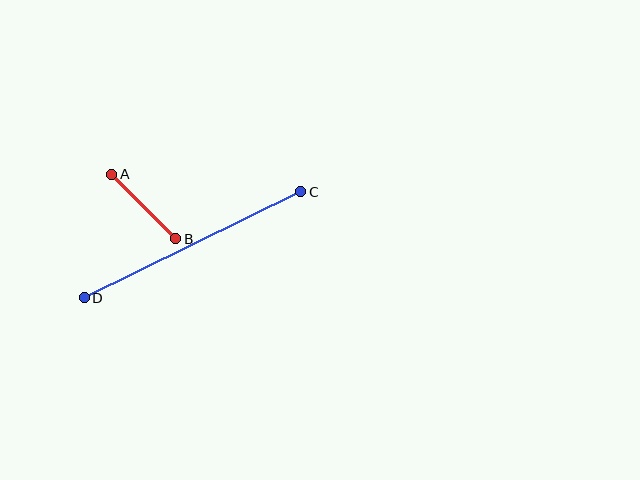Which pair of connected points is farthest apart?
Points C and D are farthest apart.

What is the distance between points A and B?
The distance is approximately 91 pixels.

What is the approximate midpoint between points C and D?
The midpoint is at approximately (192, 245) pixels.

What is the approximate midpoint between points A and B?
The midpoint is at approximately (144, 206) pixels.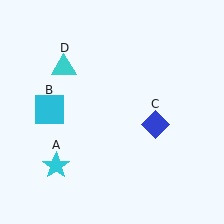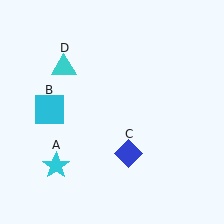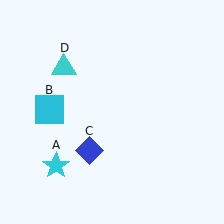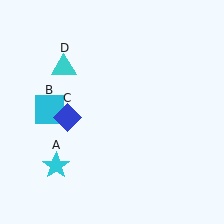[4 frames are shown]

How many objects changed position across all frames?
1 object changed position: blue diamond (object C).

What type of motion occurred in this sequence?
The blue diamond (object C) rotated clockwise around the center of the scene.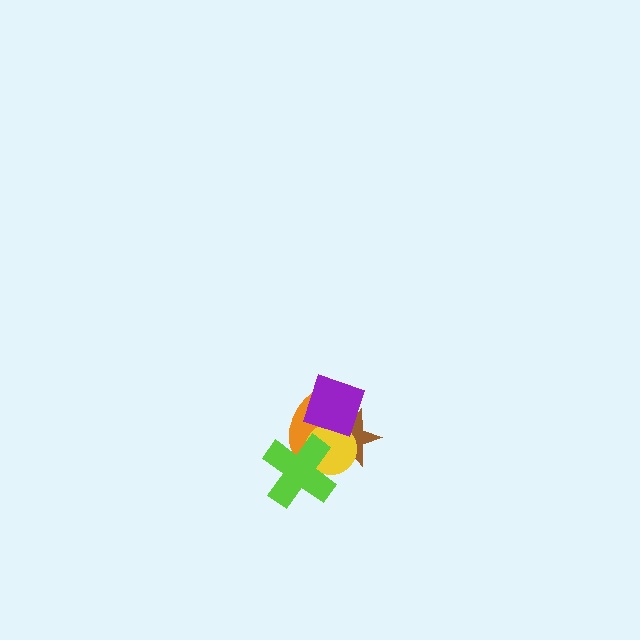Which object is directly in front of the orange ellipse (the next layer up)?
The brown star is directly in front of the orange ellipse.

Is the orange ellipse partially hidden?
Yes, it is partially covered by another shape.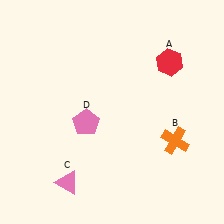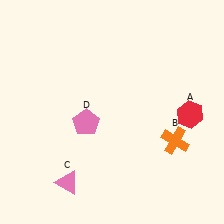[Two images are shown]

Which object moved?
The red hexagon (A) moved down.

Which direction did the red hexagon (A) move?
The red hexagon (A) moved down.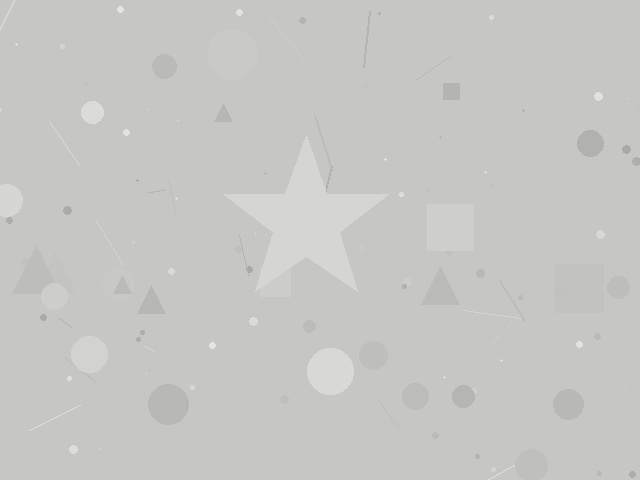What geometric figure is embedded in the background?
A star is embedded in the background.